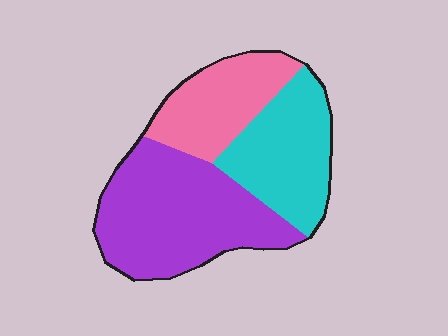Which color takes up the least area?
Pink, at roughly 25%.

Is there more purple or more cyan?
Purple.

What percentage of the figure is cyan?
Cyan covers about 30% of the figure.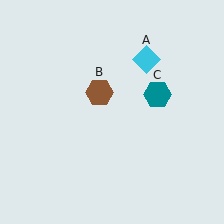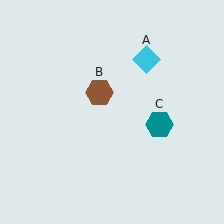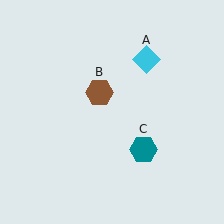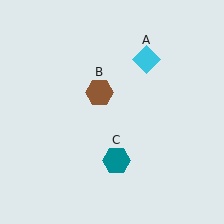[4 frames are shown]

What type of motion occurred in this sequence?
The teal hexagon (object C) rotated clockwise around the center of the scene.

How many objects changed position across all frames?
1 object changed position: teal hexagon (object C).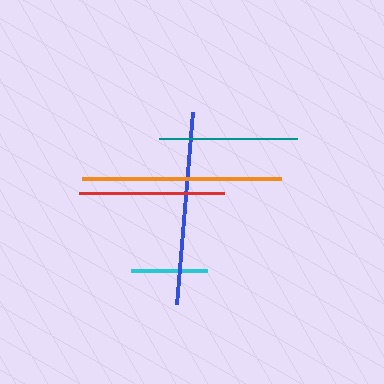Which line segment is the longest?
The orange line is the longest at approximately 198 pixels.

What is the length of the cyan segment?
The cyan segment is approximately 76 pixels long.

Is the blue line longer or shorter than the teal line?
The blue line is longer than the teal line.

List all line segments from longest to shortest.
From longest to shortest: orange, blue, red, teal, cyan.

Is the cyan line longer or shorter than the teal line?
The teal line is longer than the cyan line.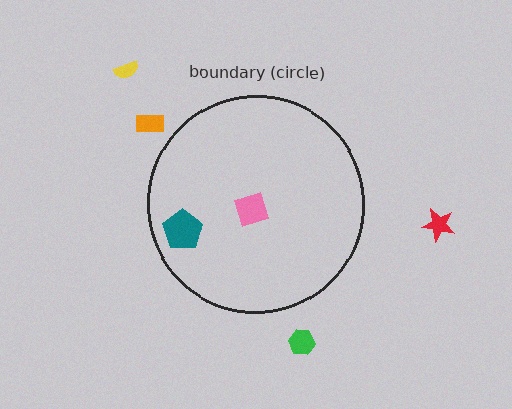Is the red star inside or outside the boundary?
Outside.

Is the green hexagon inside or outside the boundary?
Outside.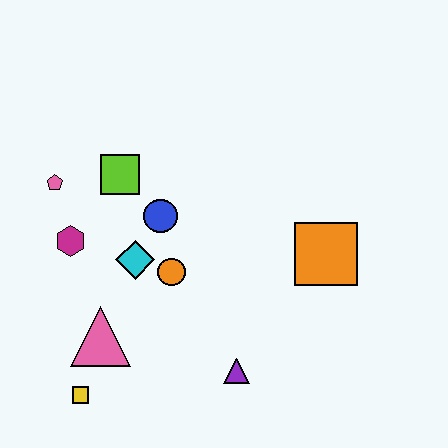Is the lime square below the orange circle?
No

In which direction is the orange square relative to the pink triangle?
The orange square is to the right of the pink triangle.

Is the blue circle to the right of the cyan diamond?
Yes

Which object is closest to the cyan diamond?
The orange circle is closest to the cyan diamond.